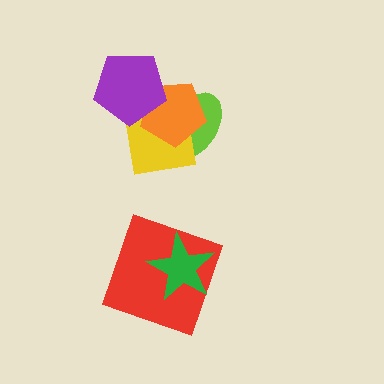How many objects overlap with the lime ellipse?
2 objects overlap with the lime ellipse.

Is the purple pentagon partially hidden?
No, no other shape covers it.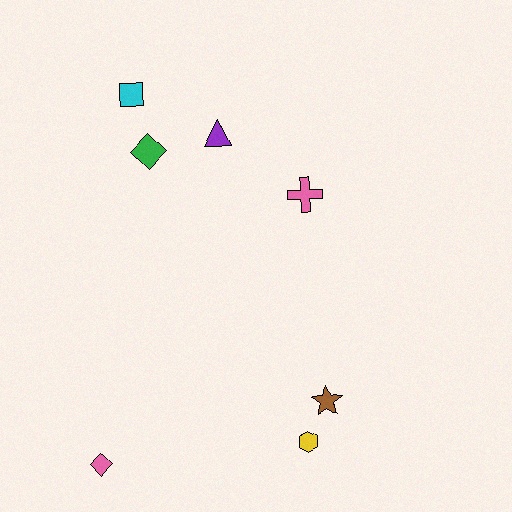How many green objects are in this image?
There is 1 green object.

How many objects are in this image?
There are 7 objects.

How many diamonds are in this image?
There are 2 diamonds.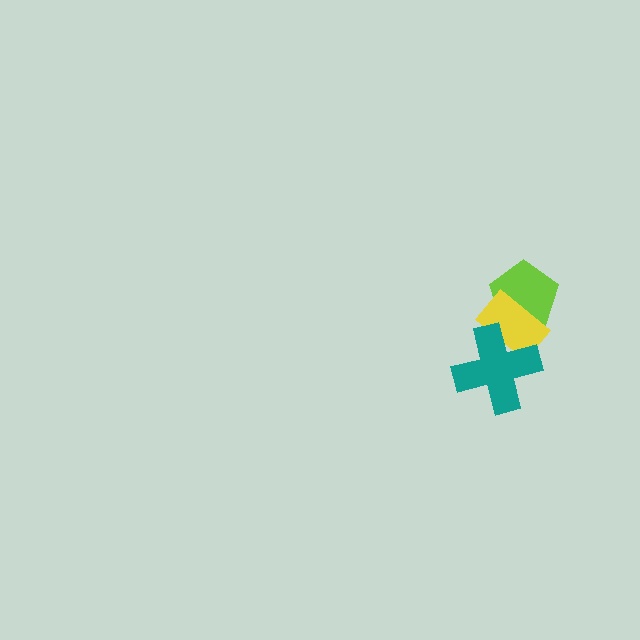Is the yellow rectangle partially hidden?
Yes, it is partially covered by another shape.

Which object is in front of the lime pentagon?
The yellow rectangle is in front of the lime pentagon.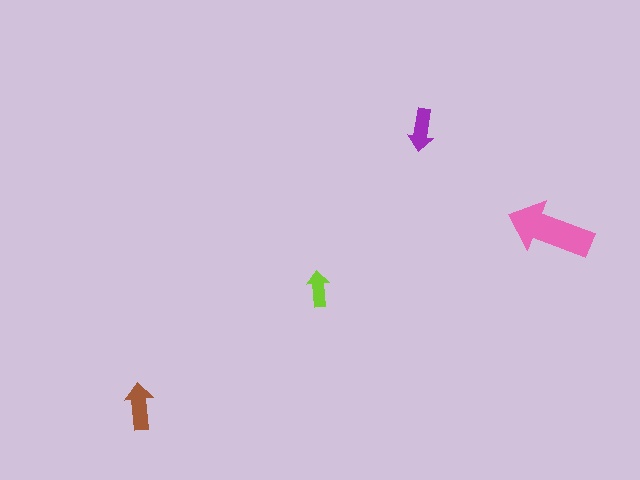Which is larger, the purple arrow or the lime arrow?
The purple one.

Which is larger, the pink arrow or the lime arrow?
The pink one.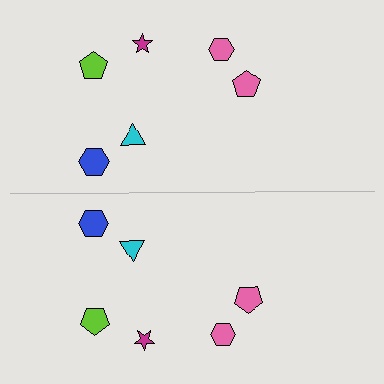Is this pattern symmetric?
Yes, this pattern has bilateral (reflection) symmetry.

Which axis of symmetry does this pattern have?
The pattern has a horizontal axis of symmetry running through the center of the image.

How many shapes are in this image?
There are 12 shapes in this image.